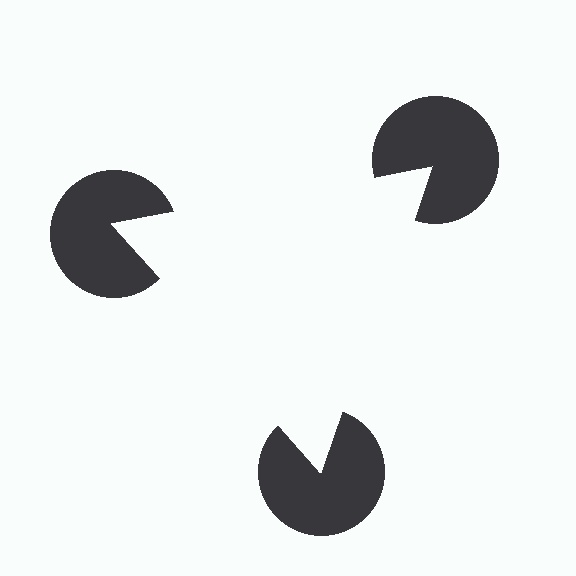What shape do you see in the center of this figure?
An illusory triangle — its edges are inferred from the aligned wedge cuts in the pac-man discs, not physically drawn.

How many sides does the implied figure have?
3 sides.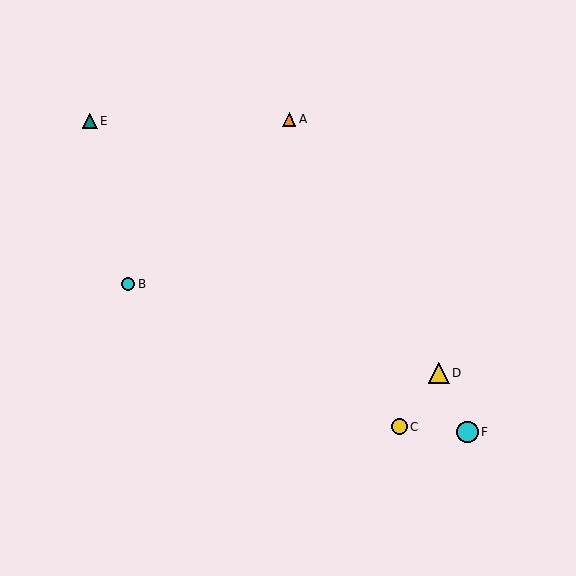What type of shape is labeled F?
Shape F is a cyan circle.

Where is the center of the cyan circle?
The center of the cyan circle is at (467, 432).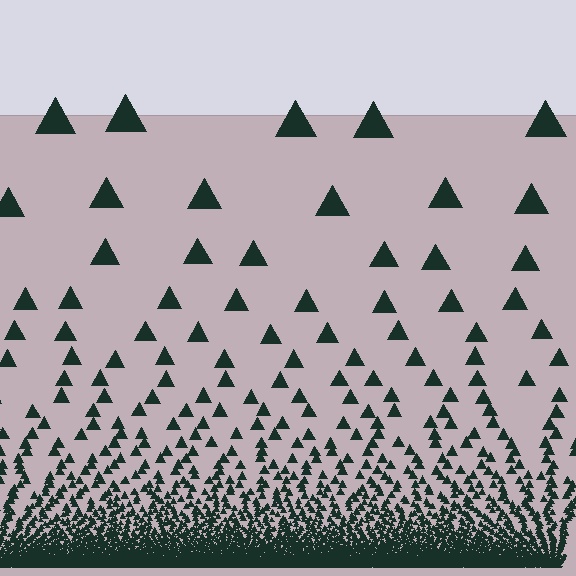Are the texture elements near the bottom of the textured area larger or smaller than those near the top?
Smaller. The gradient is inverted — elements near the bottom are smaller and denser.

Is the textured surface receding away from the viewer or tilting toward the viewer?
The surface appears to tilt toward the viewer. Texture elements get larger and sparser toward the top.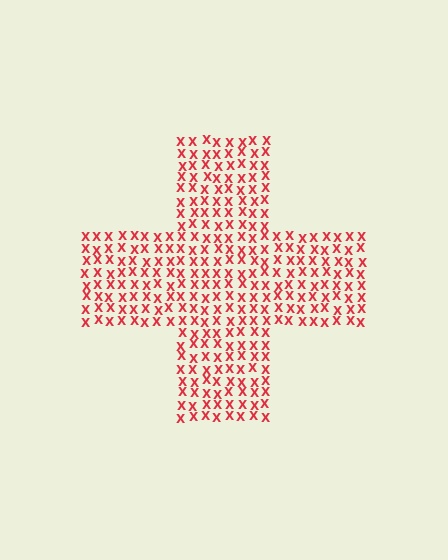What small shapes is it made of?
It is made of small letter X's.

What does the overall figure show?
The overall figure shows a cross.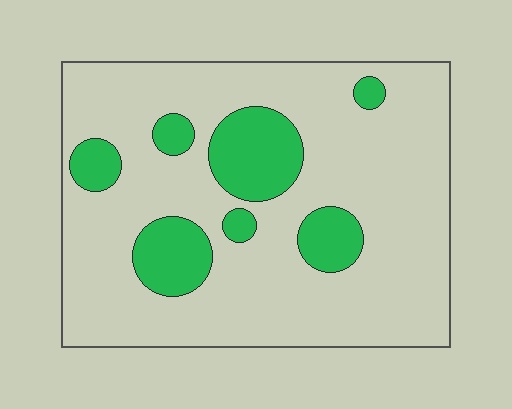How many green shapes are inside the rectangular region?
7.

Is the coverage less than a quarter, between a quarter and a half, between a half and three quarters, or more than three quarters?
Less than a quarter.